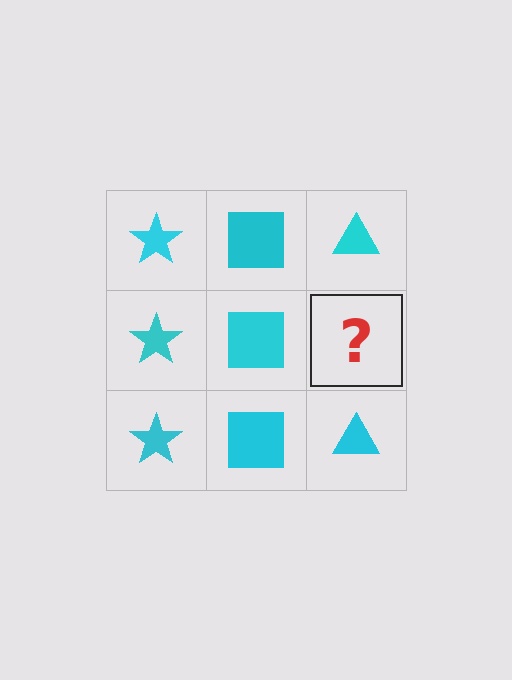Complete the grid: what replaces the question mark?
The question mark should be replaced with a cyan triangle.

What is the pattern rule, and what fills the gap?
The rule is that each column has a consistent shape. The gap should be filled with a cyan triangle.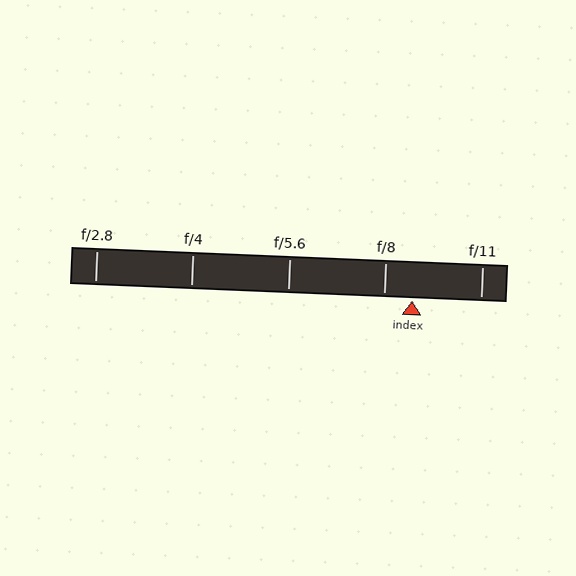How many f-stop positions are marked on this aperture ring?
There are 5 f-stop positions marked.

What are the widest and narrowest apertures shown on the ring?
The widest aperture shown is f/2.8 and the narrowest is f/11.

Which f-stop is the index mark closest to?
The index mark is closest to f/8.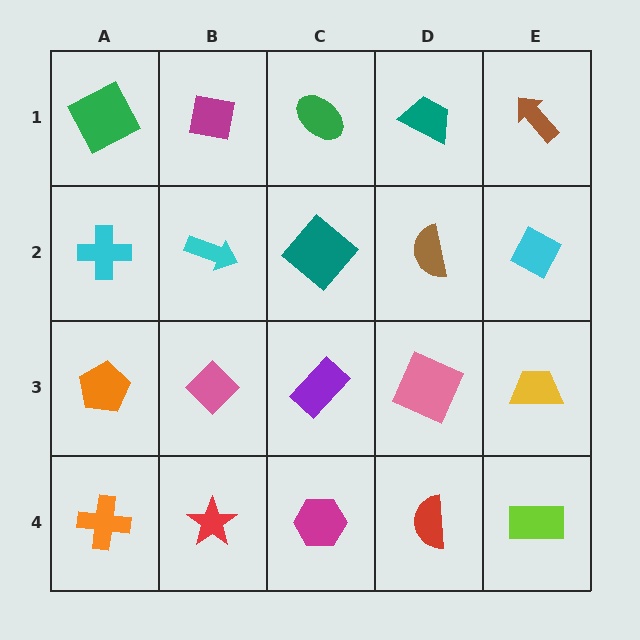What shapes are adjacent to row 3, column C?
A teal diamond (row 2, column C), a magenta hexagon (row 4, column C), a pink diamond (row 3, column B), a pink square (row 3, column D).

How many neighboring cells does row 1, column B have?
3.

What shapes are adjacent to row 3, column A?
A cyan cross (row 2, column A), an orange cross (row 4, column A), a pink diamond (row 3, column B).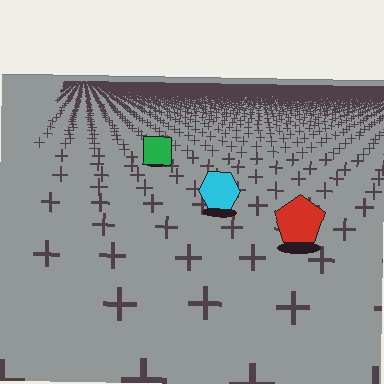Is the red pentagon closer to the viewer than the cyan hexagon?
Yes. The red pentagon is closer — you can tell from the texture gradient: the ground texture is coarser near it.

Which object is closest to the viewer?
The red pentagon is closest. The texture marks near it are larger and more spread out.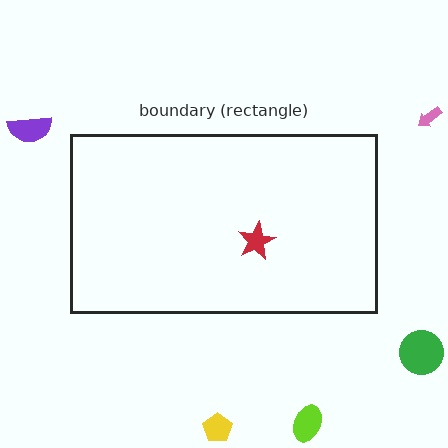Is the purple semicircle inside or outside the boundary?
Outside.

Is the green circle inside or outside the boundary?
Outside.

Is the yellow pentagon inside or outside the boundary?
Outside.